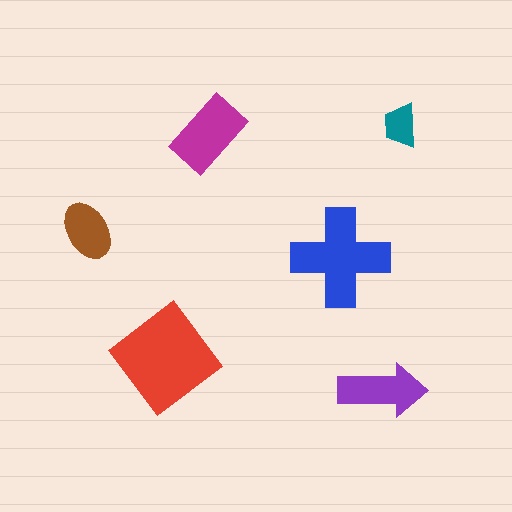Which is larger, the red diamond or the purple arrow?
The red diamond.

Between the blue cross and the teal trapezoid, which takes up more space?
The blue cross.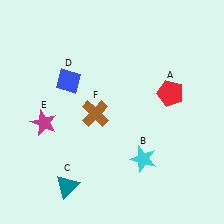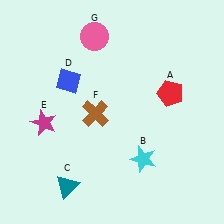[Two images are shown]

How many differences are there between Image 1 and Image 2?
There is 1 difference between the two images.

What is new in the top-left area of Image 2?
A pink circle (G) was added in the top-left area of Image 2.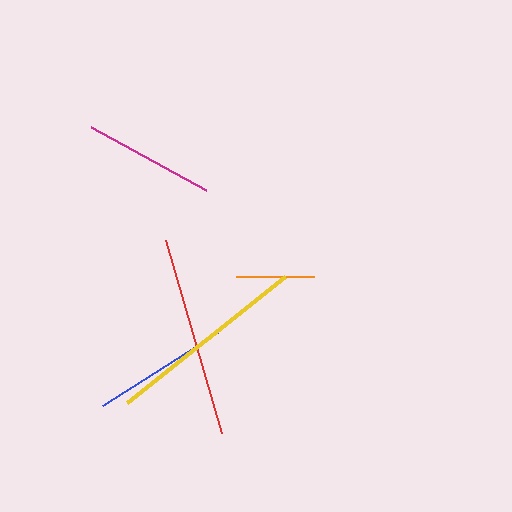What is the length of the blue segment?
The blue segment is approximately 137 pixels long.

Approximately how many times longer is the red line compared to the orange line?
The red line is approximately 2.6 times the length of the orange line.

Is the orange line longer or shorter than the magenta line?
The magenta line is longer than the orange line.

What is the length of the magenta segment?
The magenta segment is approximately 131 pixels long.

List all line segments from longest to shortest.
From longest to shortest: yellow, red, blue, magenta, orange.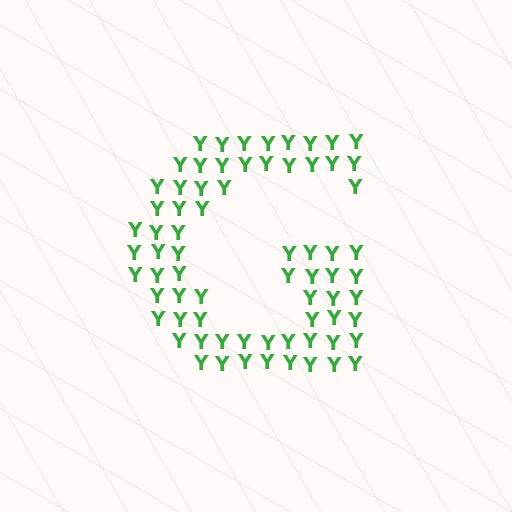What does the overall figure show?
The overall figure shows the letter G.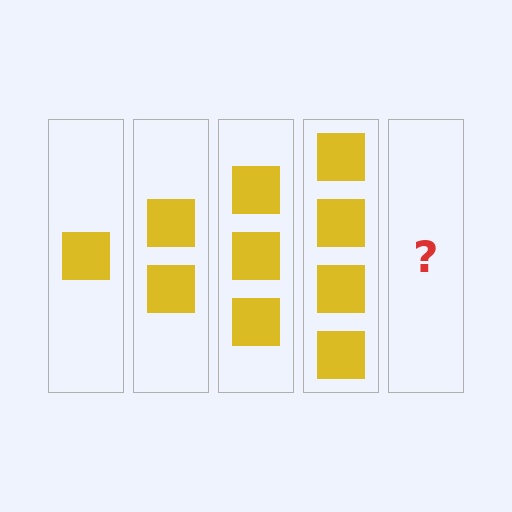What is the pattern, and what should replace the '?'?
The pattern is that each step adds one more square. The '?' should be 5 squares.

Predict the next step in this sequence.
The next step is 5 squares.